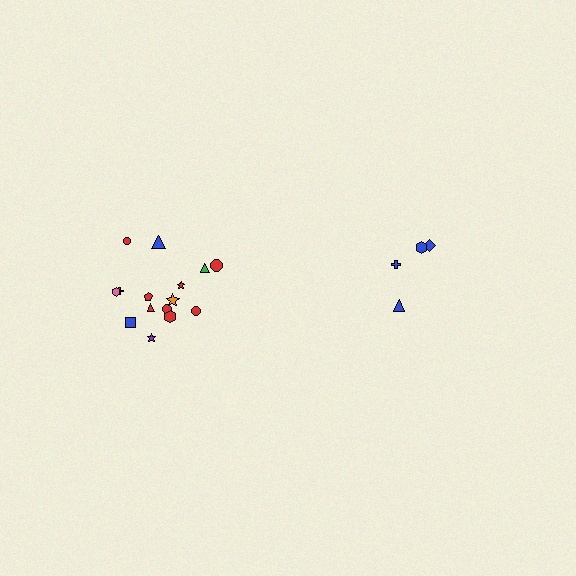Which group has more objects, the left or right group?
The left group.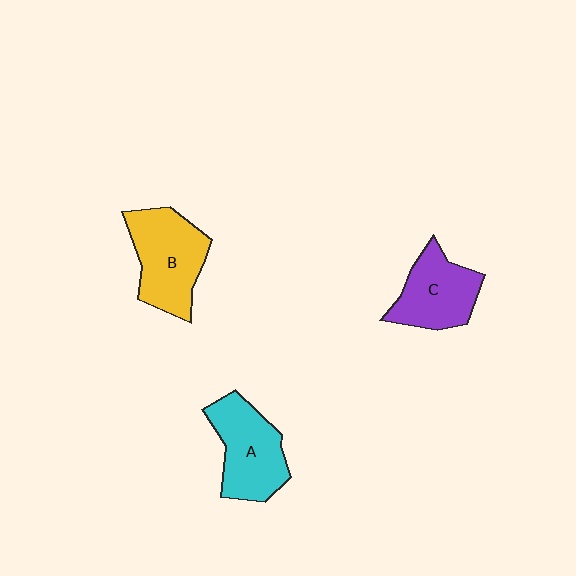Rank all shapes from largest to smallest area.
From largest to smallest: B (yellow), A (cyan), C (purple).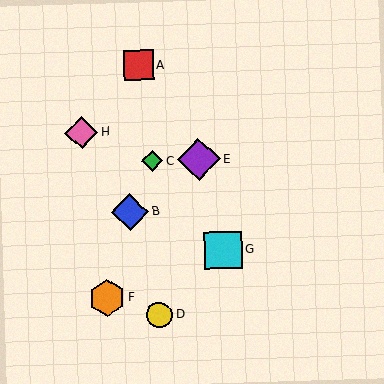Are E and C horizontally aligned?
Yes, both are at y≈159.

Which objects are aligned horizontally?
Objects C, E are aligned horizontally.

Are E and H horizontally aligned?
No, E is at y≈159 and H is at y≈133.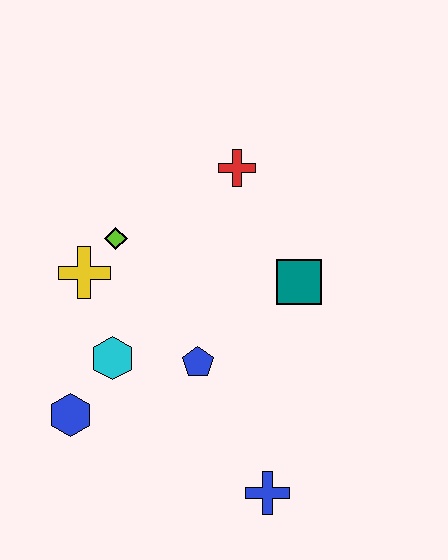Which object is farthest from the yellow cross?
The blue cross is farthest from the yellow cross.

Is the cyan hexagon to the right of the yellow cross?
Yes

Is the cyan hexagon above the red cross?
No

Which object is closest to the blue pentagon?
The cyan hexagon is closest to the blue pentagon.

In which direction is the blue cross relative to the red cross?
The blue cross is below the red cross.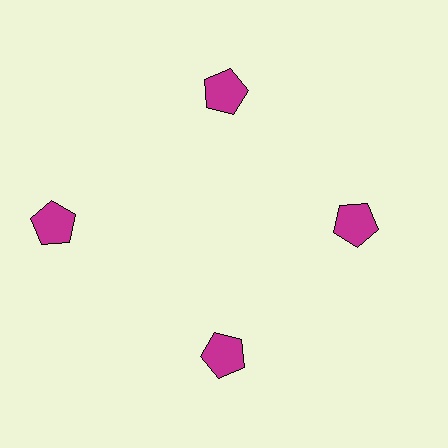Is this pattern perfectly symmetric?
No. The 4 magenta pentagons are arranged in a ring, but one element near the 9 o'clock position is pushed outward from the center, breaking the 4-fold rotational symmetry.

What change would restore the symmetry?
The symmetry would be restored by moving it inward, back onto the ring so that all 4 pentagons sit at equal angles and equal distance from the center.